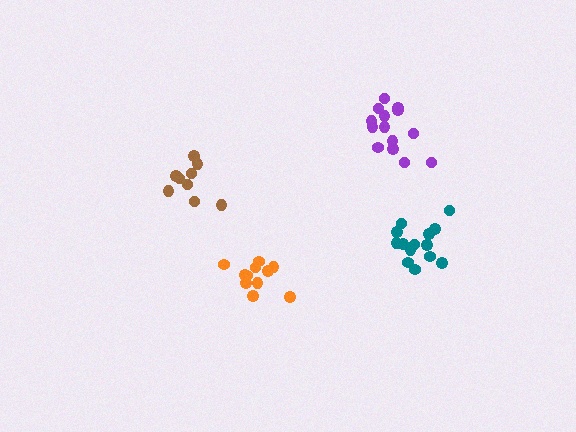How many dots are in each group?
Group 1: 14 dots, Group 2: 9 dots, Group 3: 11 dots, Group 4: 15 dots (49 total).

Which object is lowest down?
The orange cluster is bottommost.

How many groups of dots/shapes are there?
There are 4 groups.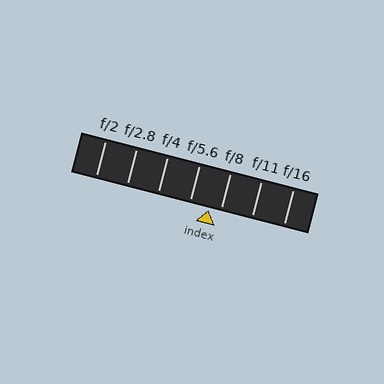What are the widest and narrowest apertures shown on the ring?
The widest aperture shown is f/2 and the narrowest is f/16.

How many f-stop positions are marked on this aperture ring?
There are 7 f-stop positions marked.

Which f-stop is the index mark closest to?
The index mark is closest to f/8.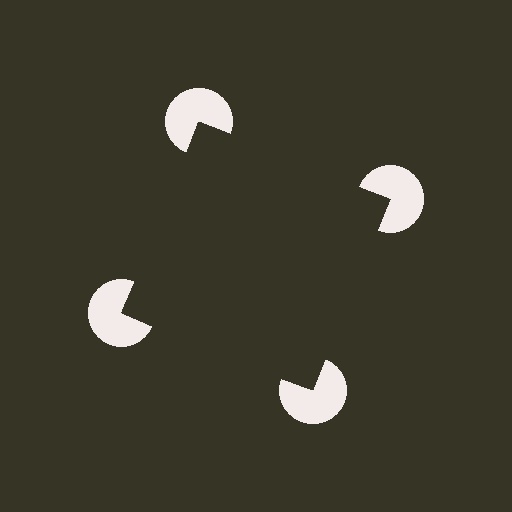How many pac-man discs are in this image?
There are 4 — one at each vertex of the illusory square.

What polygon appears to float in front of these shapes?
An illusory square — its edges are inferred from the aligned wedge cuts in the pac-man discs, not physically drawn.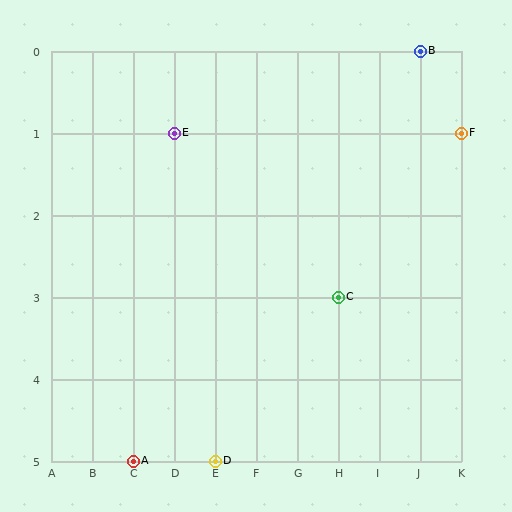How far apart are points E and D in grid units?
Points E and D are 1 column and 4 rows apart (about 4.1 grid units diagonally).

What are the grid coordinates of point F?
Point F is at grid coordinates (K, 1).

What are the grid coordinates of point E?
Point E is at grid coordinates (D, 1).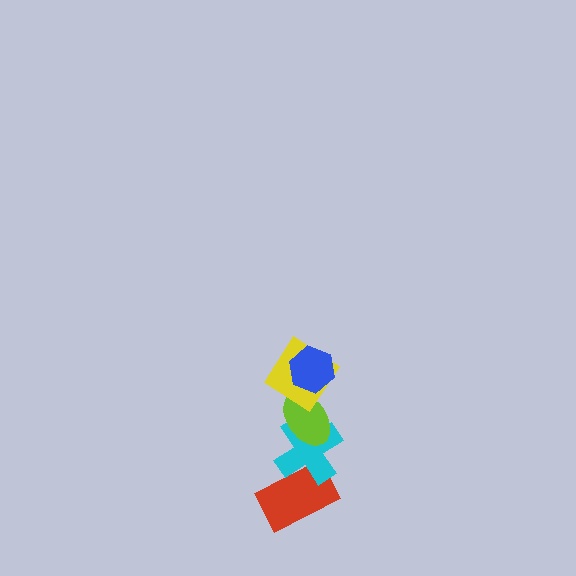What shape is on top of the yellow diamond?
The blue hexagon is on top of the yellow diamond.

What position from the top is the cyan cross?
The cyan cross is 4th from the top.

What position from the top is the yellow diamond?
The yellow diamond is 2nd from the top.